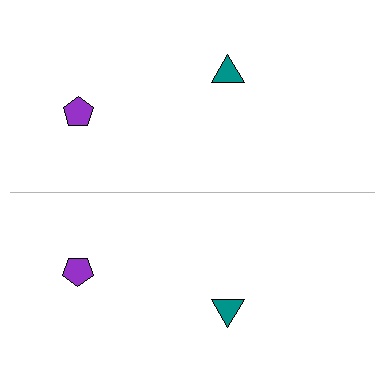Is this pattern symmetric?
Yes, this pattern has bilateral (reflection) symmetry.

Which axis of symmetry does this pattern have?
The pattern has a horizontal axis of symmetry running through the center of the image.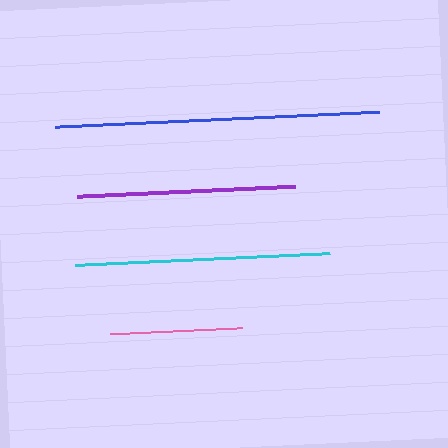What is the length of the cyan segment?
The cyan segment is approximately 255 pixels long.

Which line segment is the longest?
The blue line is the longest at approximately 324 pixels.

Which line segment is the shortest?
The pink line is the shortest at approximately 133 pixels.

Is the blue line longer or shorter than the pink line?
The blue line is longer than the pink line.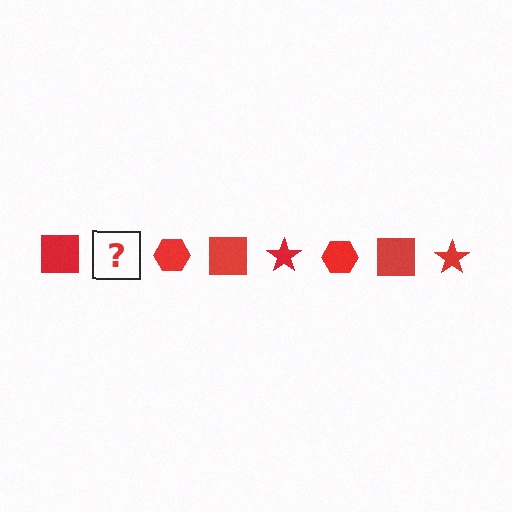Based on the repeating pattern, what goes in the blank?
The blank should be a red star.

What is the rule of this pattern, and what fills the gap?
The rule is that the pattern cycles through square, star, hexagon shapes in red. The gap should be filled with a red star.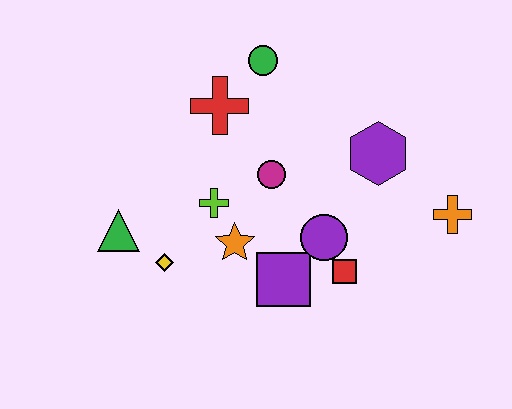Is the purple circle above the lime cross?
No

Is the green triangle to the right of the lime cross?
No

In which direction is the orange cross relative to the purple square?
The orange cross is to the right of the purple square.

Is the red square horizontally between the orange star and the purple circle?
No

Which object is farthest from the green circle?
The orange cross is farthest from the green circle.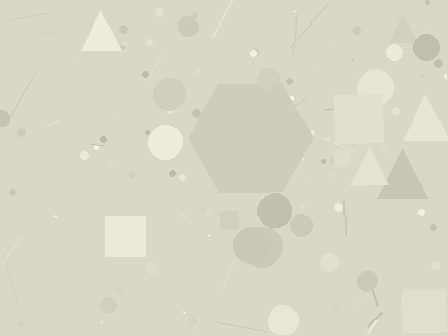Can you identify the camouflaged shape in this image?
The camouflaged shape is a hexagon.